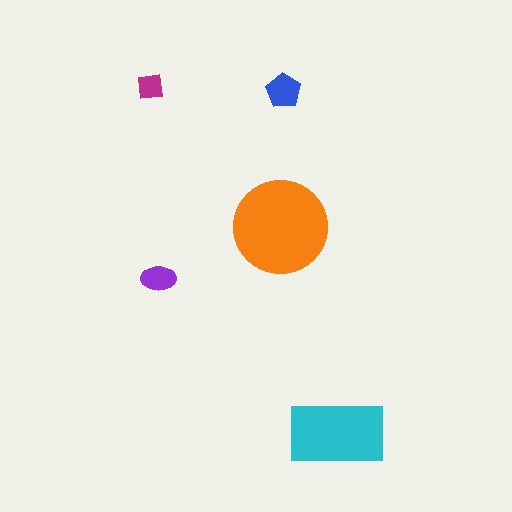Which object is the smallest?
The magenta square.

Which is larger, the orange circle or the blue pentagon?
The orange circle.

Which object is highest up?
The magenta square is topmost.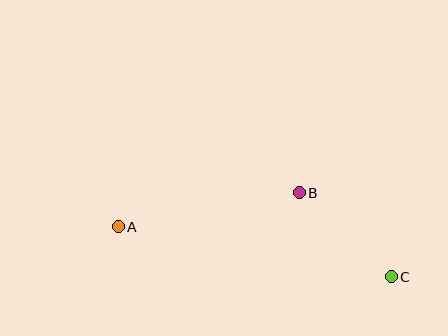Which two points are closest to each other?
Points B and C are closest to each other.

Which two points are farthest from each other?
Points A and C are farthest from each other.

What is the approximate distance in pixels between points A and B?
The distance between A and B is approximately 184 pixels.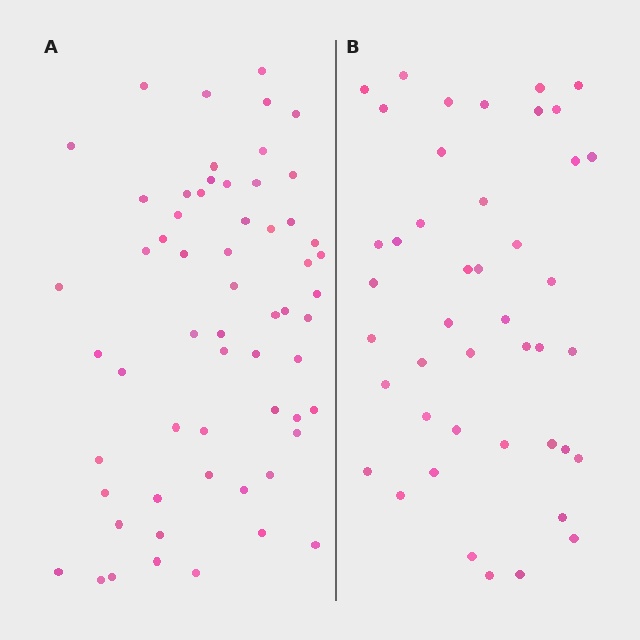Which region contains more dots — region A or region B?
Region A (the left region) has more dots.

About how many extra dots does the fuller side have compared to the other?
Region A has approximately 15 more dots than region B.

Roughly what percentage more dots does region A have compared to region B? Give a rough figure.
About 35% more.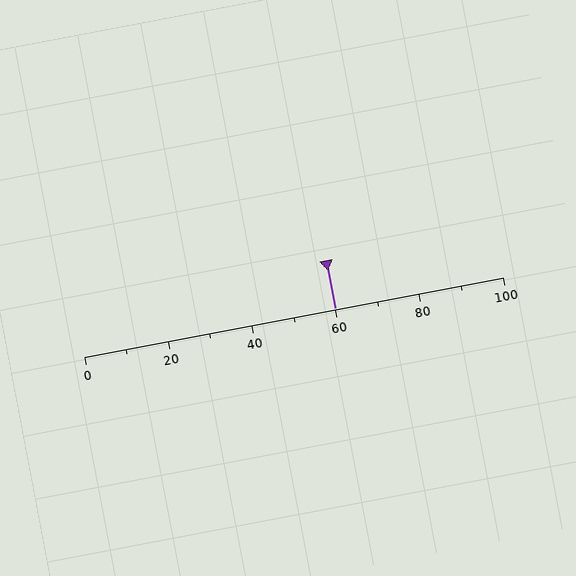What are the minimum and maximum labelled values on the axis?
The axis runs from 0 to 100.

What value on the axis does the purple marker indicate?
The marker indicates approximately 60.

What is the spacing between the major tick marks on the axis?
The major ticks are spaced 20 apart.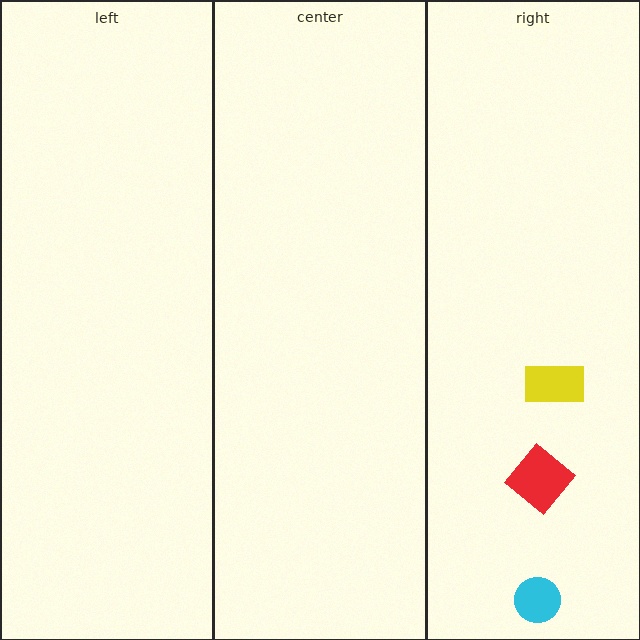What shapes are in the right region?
The yellow rectangle, the red diamond, the cyan circle.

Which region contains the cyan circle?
The right region.